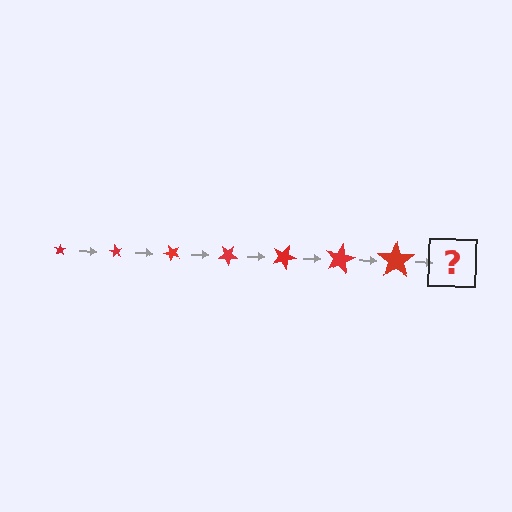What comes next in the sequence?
The next element should be a star, larger than the previous one and rotated 420 degrees from the start.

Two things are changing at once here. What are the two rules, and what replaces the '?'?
The two rules are that the star grows larger each step and it rotates 60 degrees each step. The '?' should be a star, larger than the previous one and rotated 420 degrees from the start.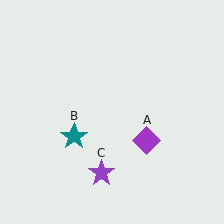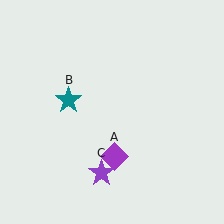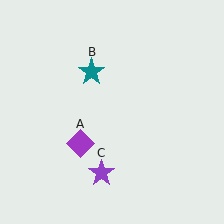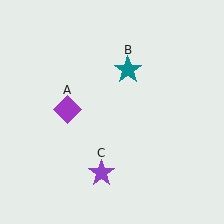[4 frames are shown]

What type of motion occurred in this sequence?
The purple diamond (object A), teal star (object B) rotated clockwise around the center of the scene.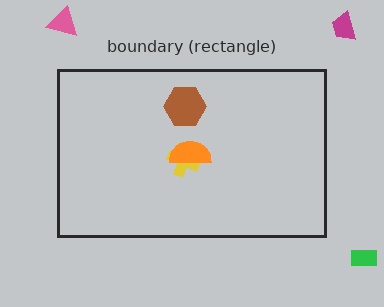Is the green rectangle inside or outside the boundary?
Outside.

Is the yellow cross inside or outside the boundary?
Inside.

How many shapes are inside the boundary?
3 inside, 3 outside.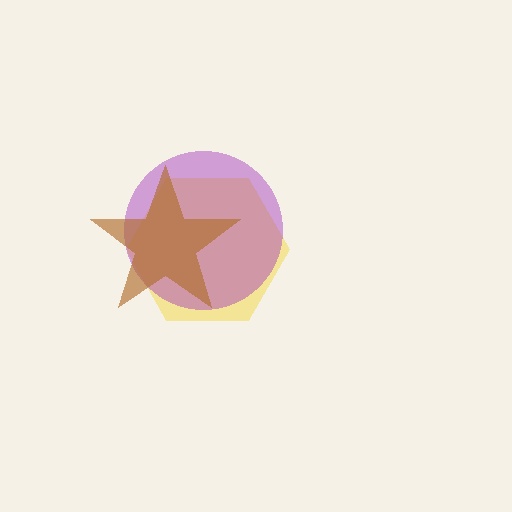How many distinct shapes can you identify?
There are 3 distinct shapes: a yellow hexagon, a purple circle, a brown star.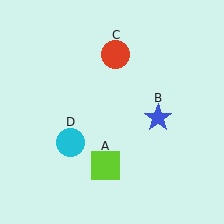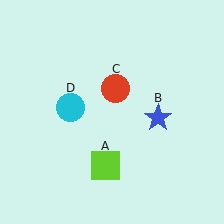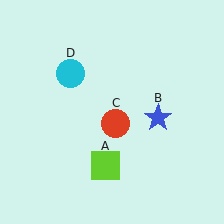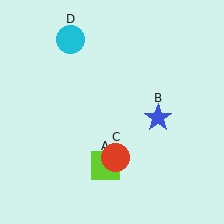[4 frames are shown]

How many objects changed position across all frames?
2 objects changed position: red circle (object C), cyan circle (object D).